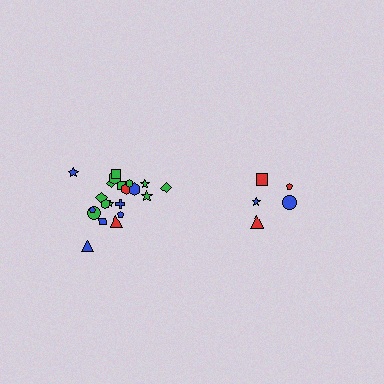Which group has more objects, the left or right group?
The left group.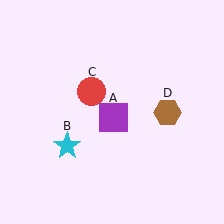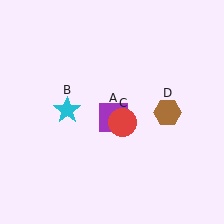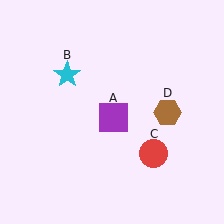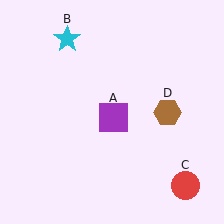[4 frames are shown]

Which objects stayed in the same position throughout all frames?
Purple square (object A) and brown hexagon (object D) remained stationary.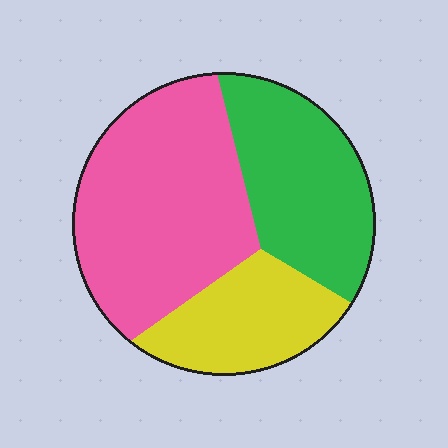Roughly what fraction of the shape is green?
Green covers around 30% of the shape.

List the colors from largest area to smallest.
From largest to smallest: pink, green, yellow.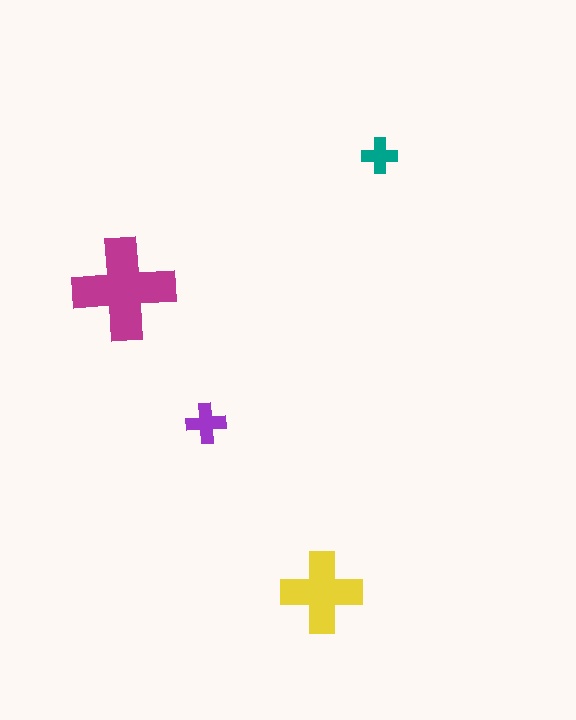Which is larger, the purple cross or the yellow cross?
The yellow one.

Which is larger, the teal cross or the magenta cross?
The magenta one.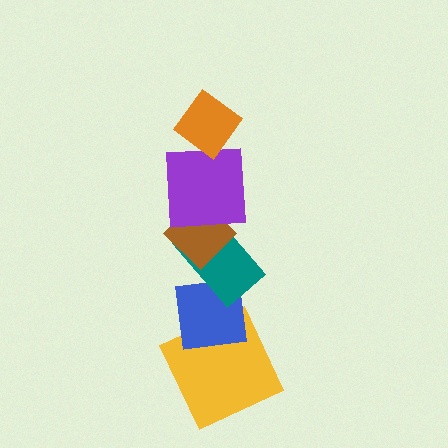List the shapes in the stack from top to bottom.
From top to bottom: the orange diamond, the purple square, the brown diamond, the teal rectangle, the blue square, the yellow square.